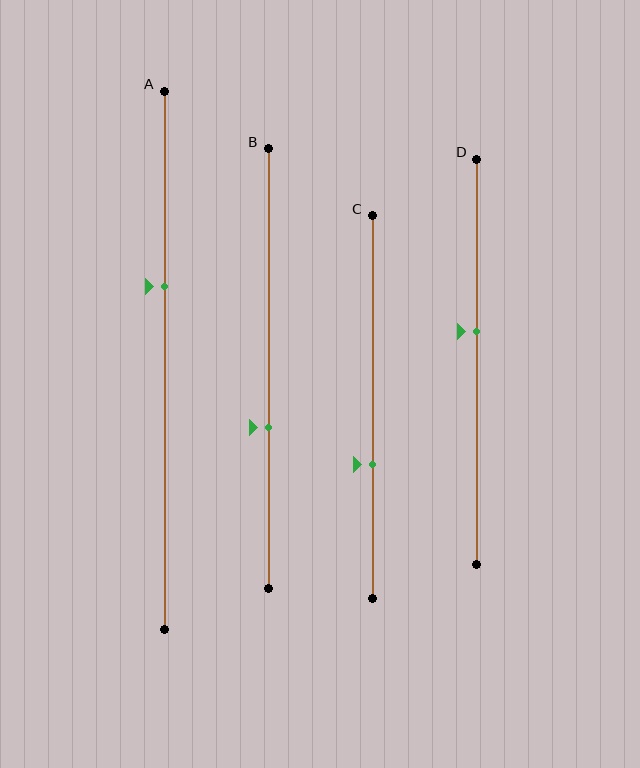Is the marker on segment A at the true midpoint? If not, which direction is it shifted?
No, the marker on segment A is shifted upward by about 14% of the segment length.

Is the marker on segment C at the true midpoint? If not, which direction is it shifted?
No, the marker on segment C is shifted downward by about 15% of the segment length.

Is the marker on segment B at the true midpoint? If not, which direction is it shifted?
No, the marker on segment B is shifted downward by about 13% of the segment length.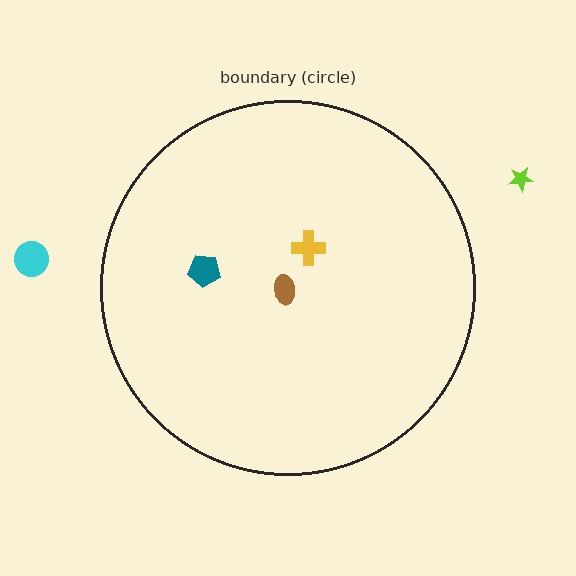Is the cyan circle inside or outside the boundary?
Outside.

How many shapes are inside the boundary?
3 inside, 2 outside.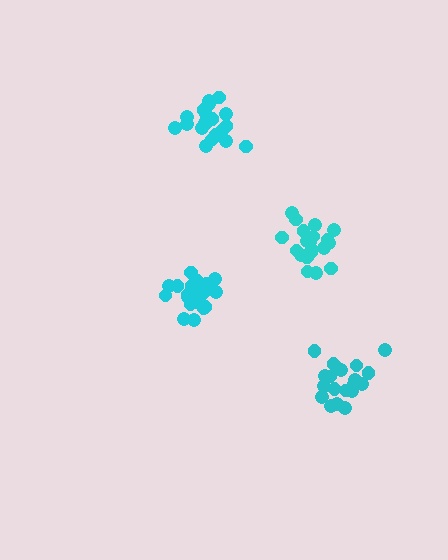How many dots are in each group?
Group 1: 21 dots, Group 2: 19 dots, Group 3: 21 dots, Group 4: 21 dots (82 total).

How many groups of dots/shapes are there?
There are 4 groups.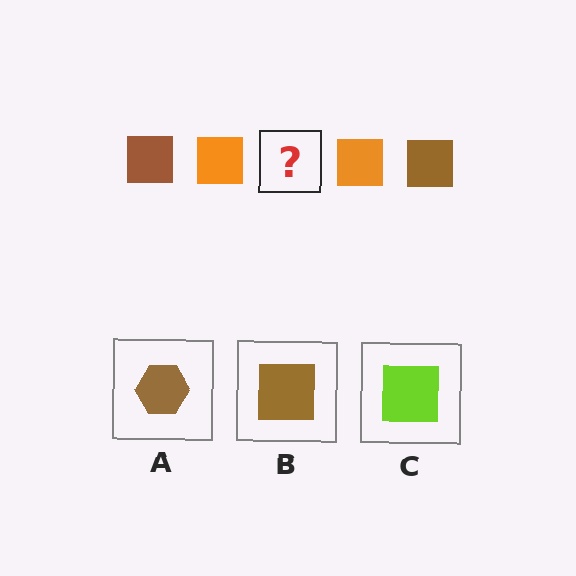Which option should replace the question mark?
Option B.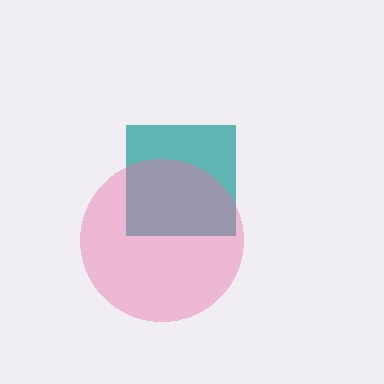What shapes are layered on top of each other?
The layered shapes are: a teal square, a pink circle.